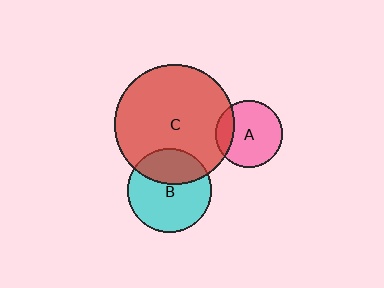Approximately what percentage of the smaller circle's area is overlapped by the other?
Approximately 20%.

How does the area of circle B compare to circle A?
Approximately 1.6 times.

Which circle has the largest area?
Circle C (red).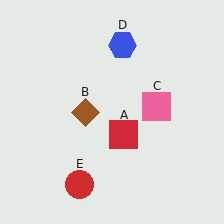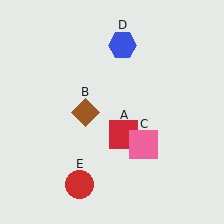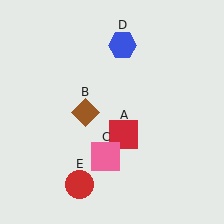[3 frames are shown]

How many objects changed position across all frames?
1 object changed position: pink square (object C).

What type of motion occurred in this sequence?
The pink square (object C) rotated clockwise around the center of the scene.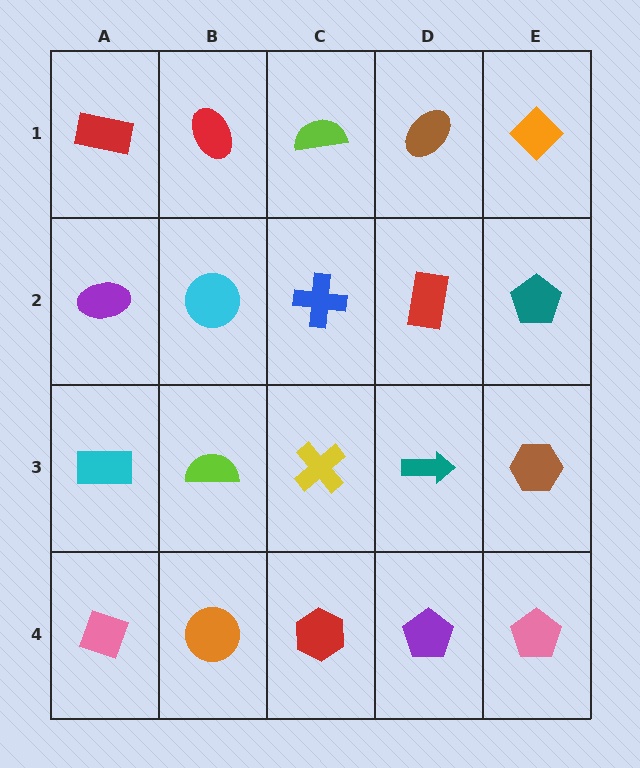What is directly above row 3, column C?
A blue cross.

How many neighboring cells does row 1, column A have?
2.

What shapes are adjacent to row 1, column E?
A teal pentagon (row 2, column E), a brown ellipse (row 1, column D).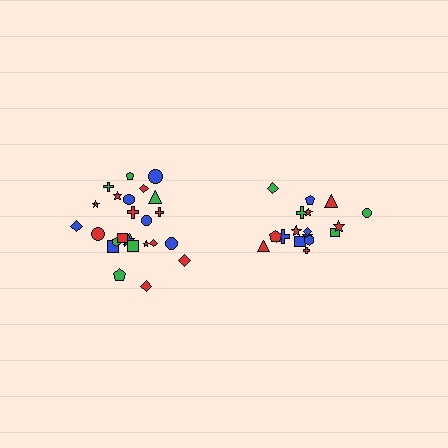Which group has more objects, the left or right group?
The left group.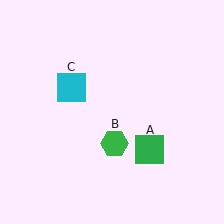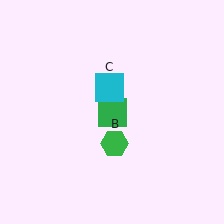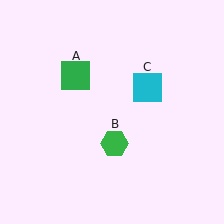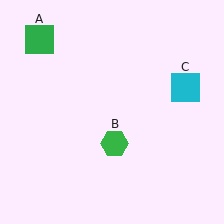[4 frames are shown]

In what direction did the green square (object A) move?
The green square (object A) moved up and to the left.